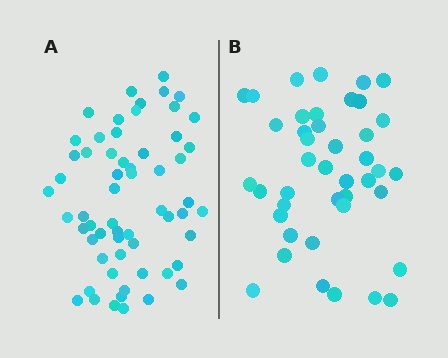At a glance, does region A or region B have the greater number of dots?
Region A (the left region) has more dots.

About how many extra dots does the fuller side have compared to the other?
Region A has approximately 20 more dots than region B.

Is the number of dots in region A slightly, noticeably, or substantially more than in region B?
Region A has noticeably more, but not dramatically so. The ratio is roughly 1.4 to 1.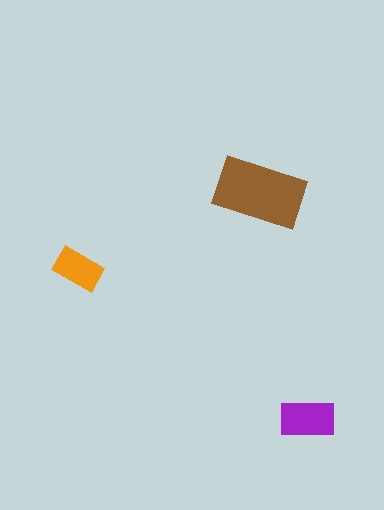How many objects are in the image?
There are 3 objects in the image.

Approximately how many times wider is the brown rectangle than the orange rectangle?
About 2 times wider.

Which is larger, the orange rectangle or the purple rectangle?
The purple one.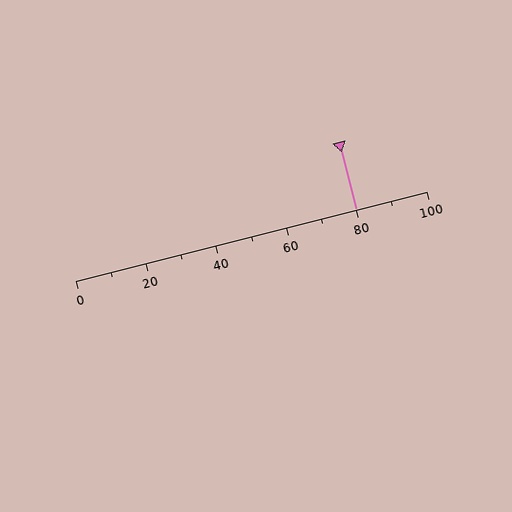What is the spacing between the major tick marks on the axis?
The major ticks are spaced 20 apart.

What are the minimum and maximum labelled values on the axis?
The axis runs from 0 to 100.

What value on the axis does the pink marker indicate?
The marker indicates approximately 80.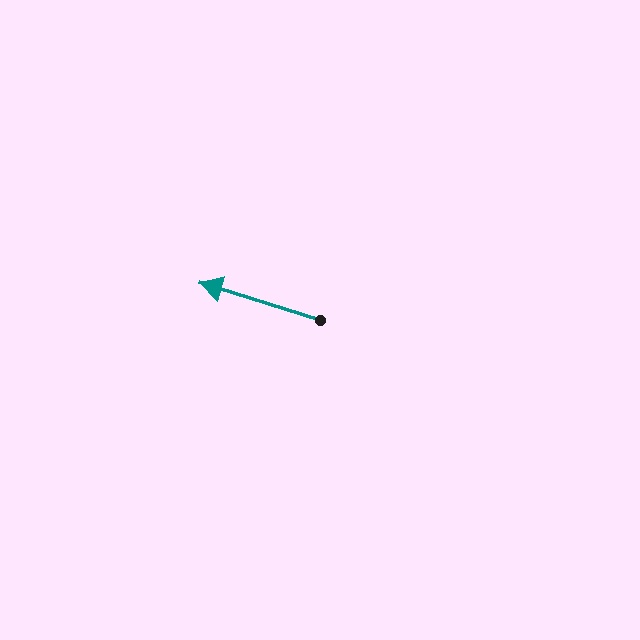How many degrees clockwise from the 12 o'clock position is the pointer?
Approximately 287 degrees.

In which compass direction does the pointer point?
West.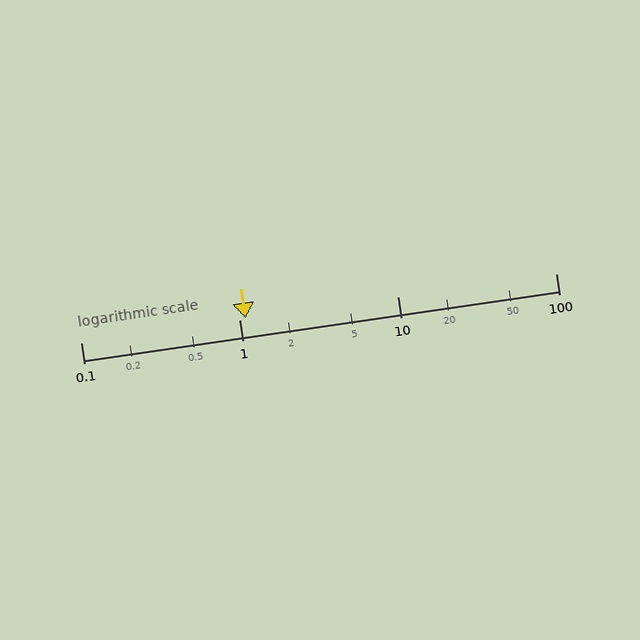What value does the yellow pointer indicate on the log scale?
The pointer indicates approximately 1.1.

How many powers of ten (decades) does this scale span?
The scale spans 3 decades, from 0.1 to 100.